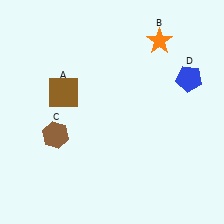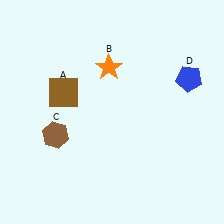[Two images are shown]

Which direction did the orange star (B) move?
The orange star (B) moved left.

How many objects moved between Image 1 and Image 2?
1 object moved between the two images.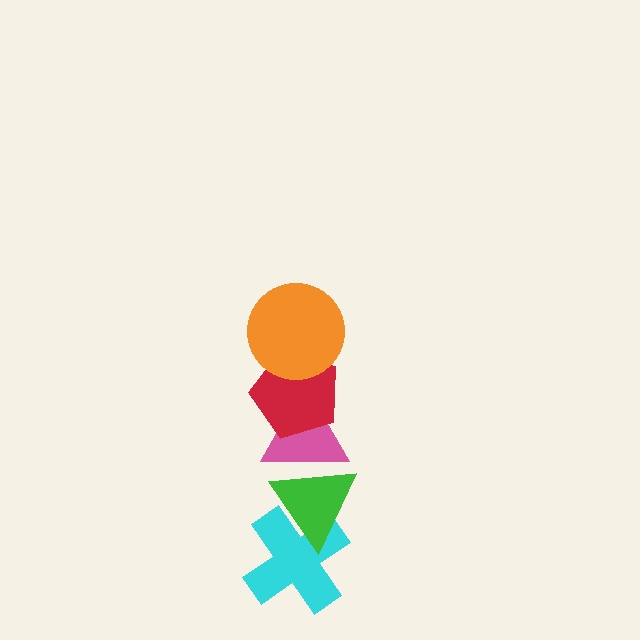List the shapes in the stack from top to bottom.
From top to bottom: the orange circle, the red pentagon, the pink triangle, the green triangle, the cyan cross.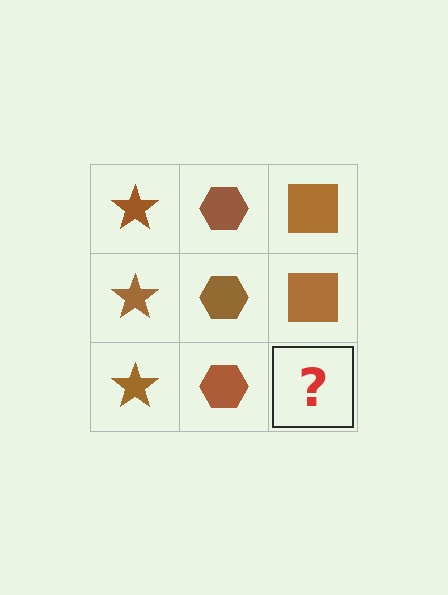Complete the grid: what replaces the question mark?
The question mark should be replaced with a brown square.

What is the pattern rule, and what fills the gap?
The rule is that each column has a consistent shape. The gap should be filled with a brown square.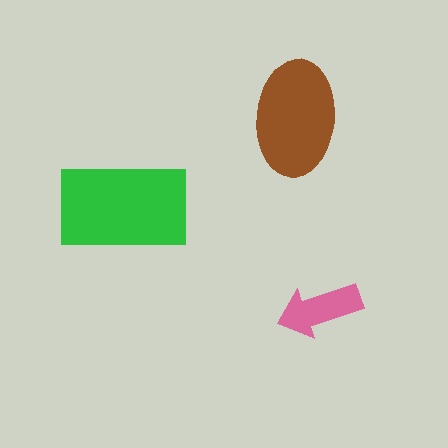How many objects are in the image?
There are 3 objects in the image.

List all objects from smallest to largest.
The pink arrow, the brown ellipse, the green rectangle.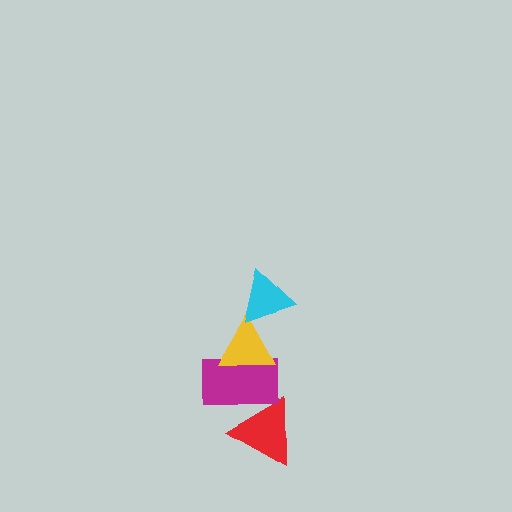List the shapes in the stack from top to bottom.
From top to bottom: the cyan triangle, the yellow triangle, the magenta rectangle, the red triangle.